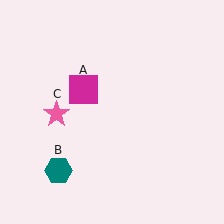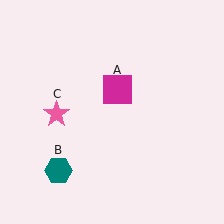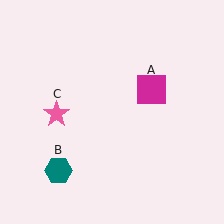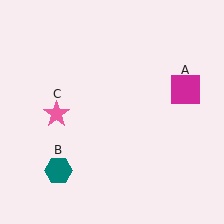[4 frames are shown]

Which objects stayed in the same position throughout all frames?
Teal hexagon (object B) and pink star (object C) remained stationary.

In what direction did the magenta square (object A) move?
The magenta square (object A) moved right.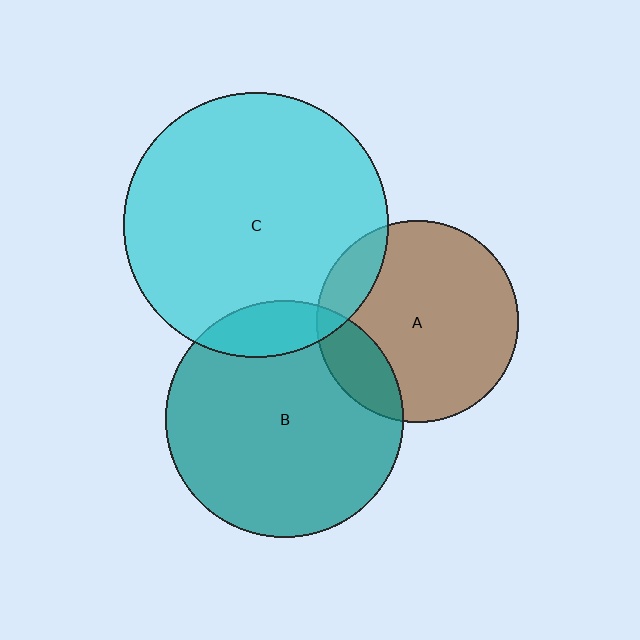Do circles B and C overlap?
Yes.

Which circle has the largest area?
Circle C (cyan).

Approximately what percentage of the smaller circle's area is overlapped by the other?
Approximately 15%.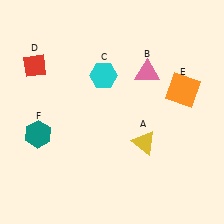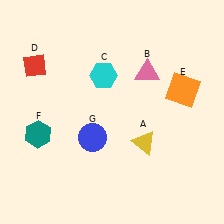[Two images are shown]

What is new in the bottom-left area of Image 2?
A blue circle (G) was added in the bottom-left area of Image 2.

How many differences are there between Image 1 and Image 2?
There is 1 difference between the two images.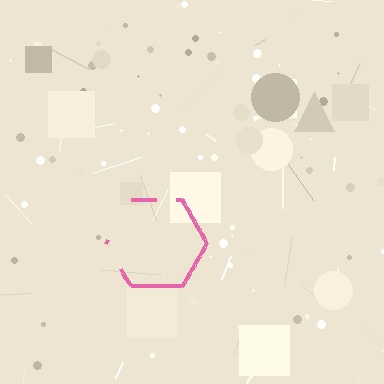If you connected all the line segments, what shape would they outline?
They would outline a hexagon.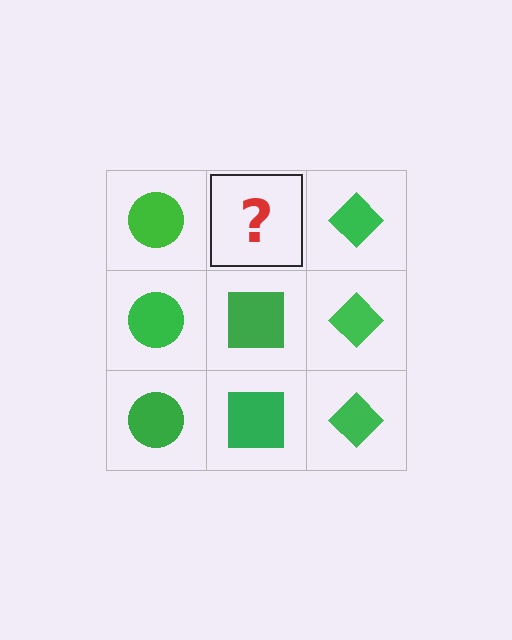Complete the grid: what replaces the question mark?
The question mark should be replaced with a green square.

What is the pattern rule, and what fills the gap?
The rule is that each column has a consistent shape. The gap should be filled with a green square.